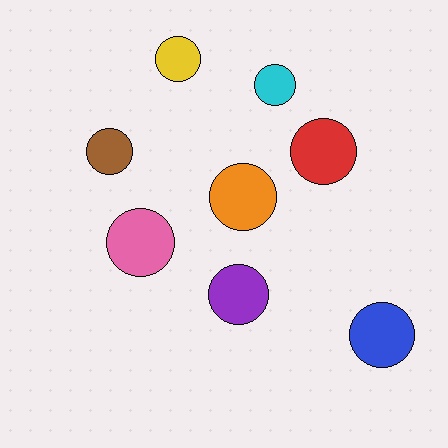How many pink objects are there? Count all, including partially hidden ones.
There is 1 pink object.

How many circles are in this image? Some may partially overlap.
There are 8 circles.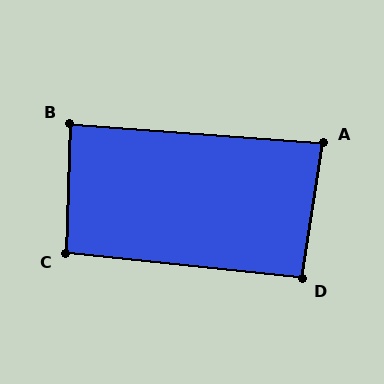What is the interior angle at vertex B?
Approximately 87 degrees (approximately right).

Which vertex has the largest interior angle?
C, at approximately 95 degrees.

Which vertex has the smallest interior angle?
A, at approximately 85 degrees.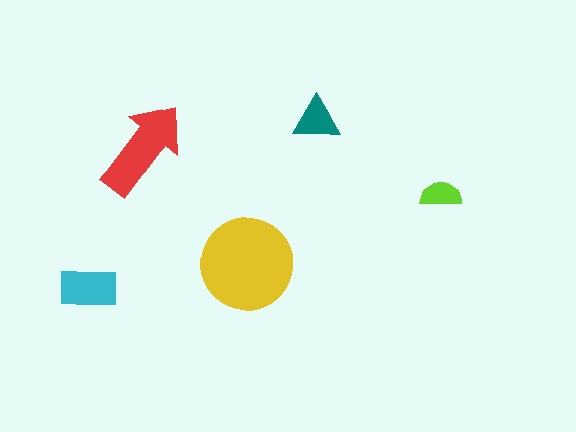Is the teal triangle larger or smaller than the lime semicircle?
Larger.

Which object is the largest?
The yellow circle.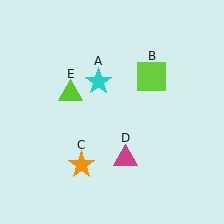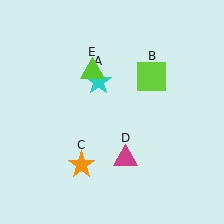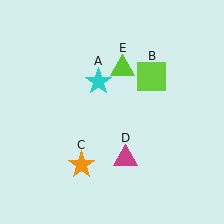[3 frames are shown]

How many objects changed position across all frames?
1 object changed position: lime triangle (object E).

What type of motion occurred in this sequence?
The lime triangle (object E) rotated clockwise around the center of the scene.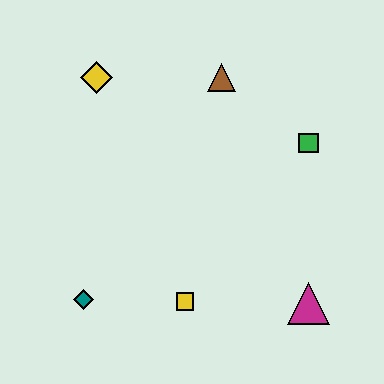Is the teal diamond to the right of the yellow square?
No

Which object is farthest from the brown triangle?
The teal diamond is farthest from the brown triangle.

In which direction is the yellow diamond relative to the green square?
The yellow diamond is to the left of the green square.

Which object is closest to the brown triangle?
The green square is closest to the brown triangle.